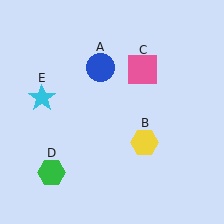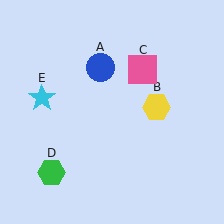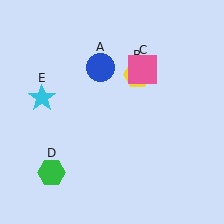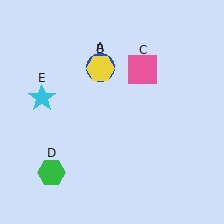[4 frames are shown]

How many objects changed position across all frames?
1 object changed position: yellow hexagon (object B).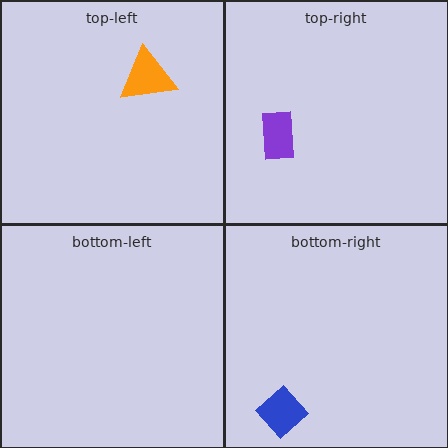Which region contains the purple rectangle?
The top-right region.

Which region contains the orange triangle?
The top-left region.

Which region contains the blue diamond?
The bottom-right region.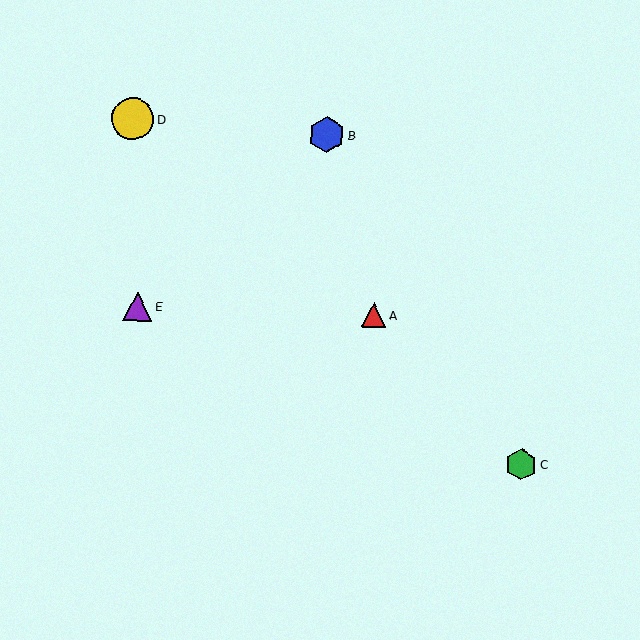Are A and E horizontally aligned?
Yes, both are at y≈315.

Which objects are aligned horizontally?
Objects A, E are aligned horizontally.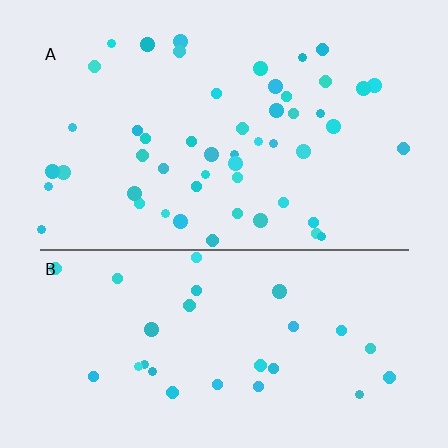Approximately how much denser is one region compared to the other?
Approximately 1.8× — region A over region B.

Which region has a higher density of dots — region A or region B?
A (the top).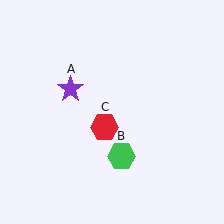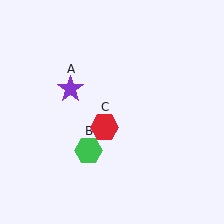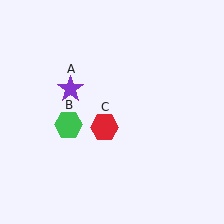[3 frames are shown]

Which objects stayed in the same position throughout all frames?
Purple star (object A) and red hexagon (object C) remained stationary.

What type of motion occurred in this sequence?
The green hexagon (object B) rotated clockwise around the center of the scene.